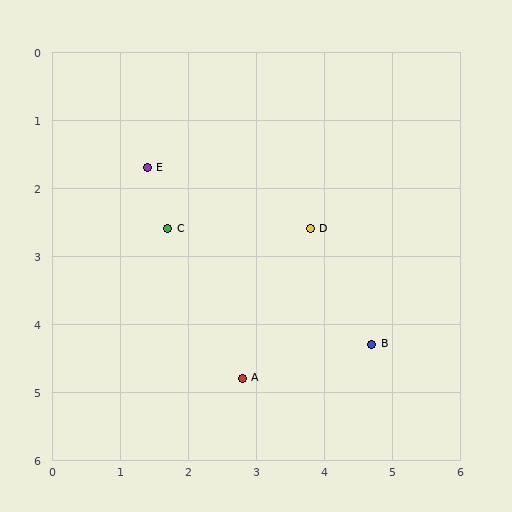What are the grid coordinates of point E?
Point E is at approximately (1.4, 1.7).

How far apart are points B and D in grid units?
Points B and D are about 1.9 grid units apart.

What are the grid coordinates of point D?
Point D is at approximately (3.8, 2.6).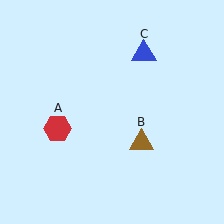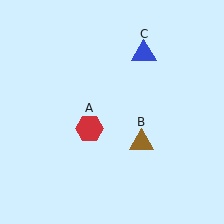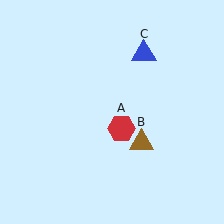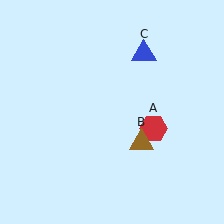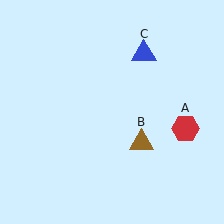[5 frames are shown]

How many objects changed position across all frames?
1 object changed position: red hexagon (object A).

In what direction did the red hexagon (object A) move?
The red hexagon (object A) moved right.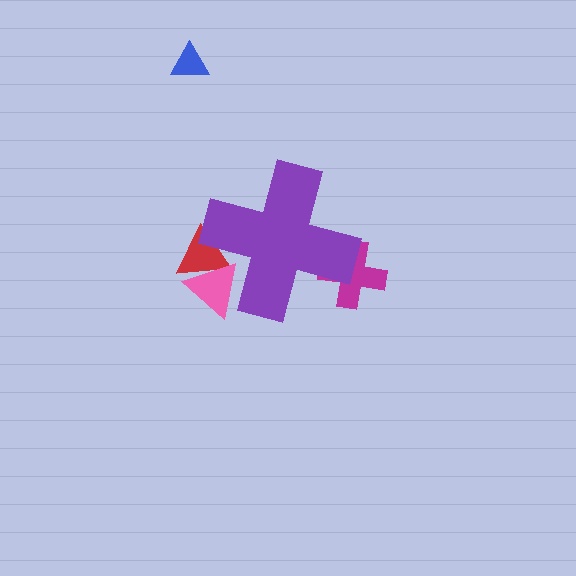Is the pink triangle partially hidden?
Yes, the pink triangle is partially hidden behind the purple cross.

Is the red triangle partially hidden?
Yes, the red triangle is partially hidden behind the purple cross.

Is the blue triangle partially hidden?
No, the blue triangle is fully visible.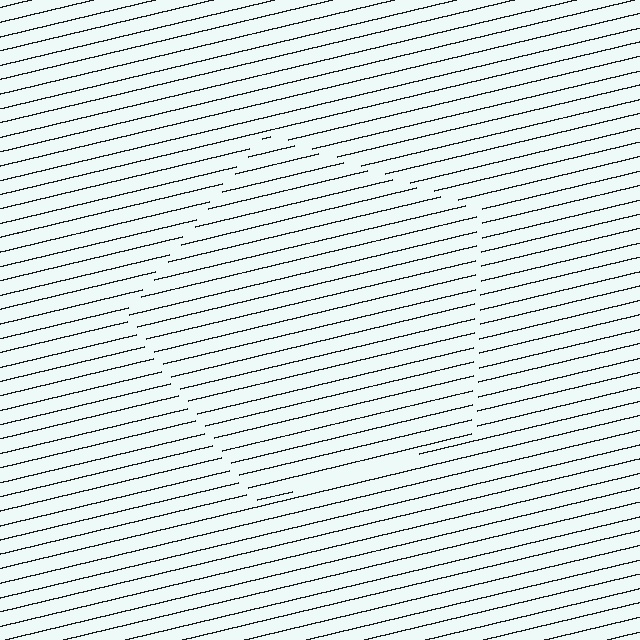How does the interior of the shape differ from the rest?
The interior of the shape contains the same grating, shifted by half a period — the contour is defined by the phase discontinuity where line-ends from the inner and outer gratings abut.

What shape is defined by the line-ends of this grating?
An illusory pentagon. The interior of the shape contains the same grating, shifted by half a period — the contour is defined by the phase discontinuity where line-ends from the inner and outer gratings abut.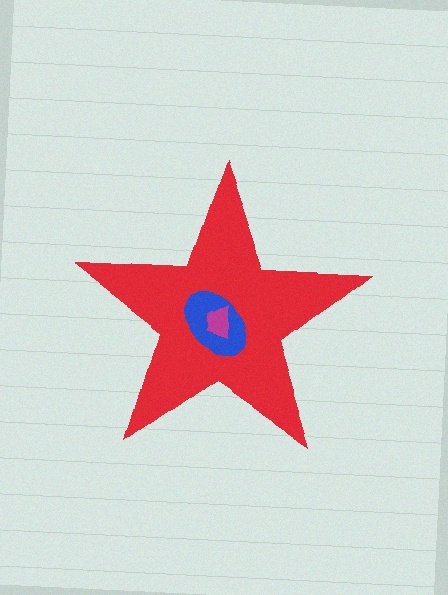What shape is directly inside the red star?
The blue ellipse.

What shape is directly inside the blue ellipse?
The magenta trapezoid.